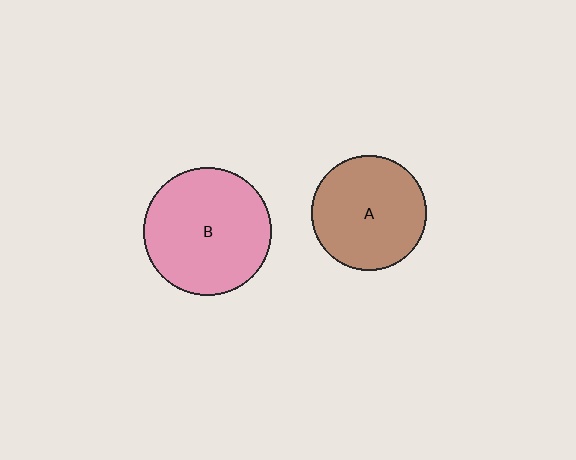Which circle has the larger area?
Circle B (pink).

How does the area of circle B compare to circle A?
Approximately 1.2 times.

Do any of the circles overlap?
No, none of the circles overlap.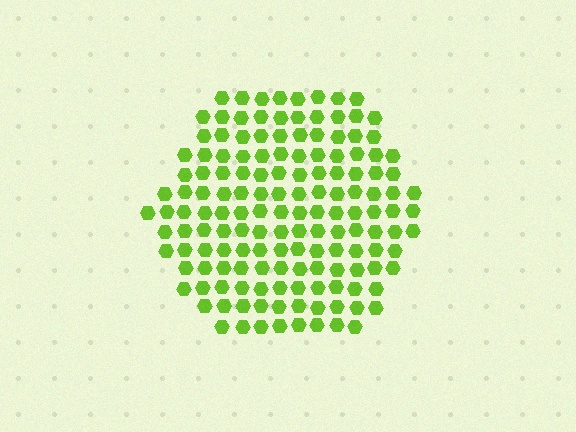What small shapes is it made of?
It is made of small hexagons.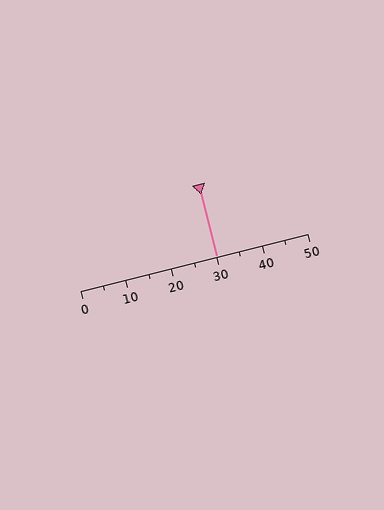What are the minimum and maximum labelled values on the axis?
The axis runs from 0 to 50.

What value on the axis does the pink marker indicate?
The marker indicates approximately 30.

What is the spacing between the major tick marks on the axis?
The major ticks are spaced 10 apart.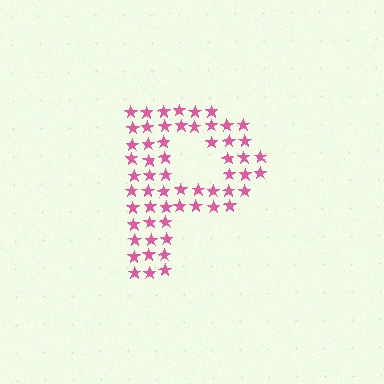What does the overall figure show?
The overall figure shows the letter P.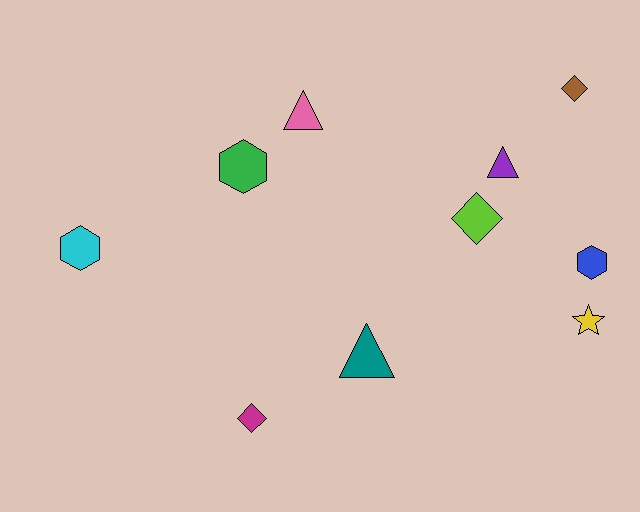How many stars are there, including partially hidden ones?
There is 1 star.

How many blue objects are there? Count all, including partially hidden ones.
There is 1 blue object.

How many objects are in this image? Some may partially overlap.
There are 10 objects.